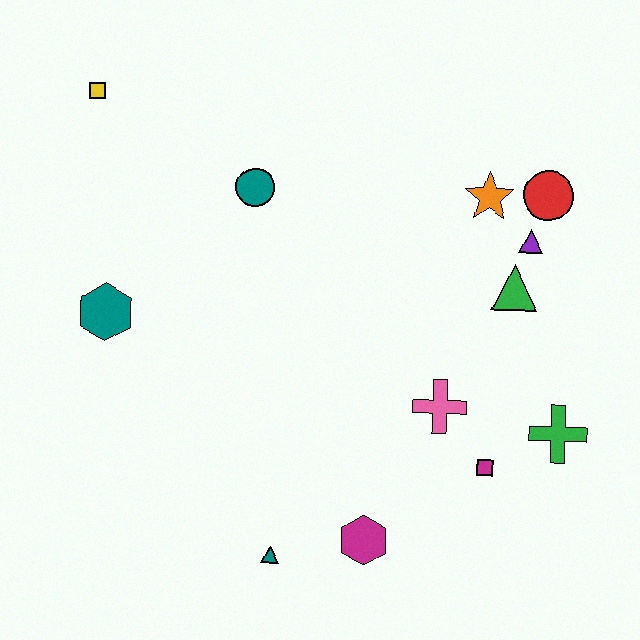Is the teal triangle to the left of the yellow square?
No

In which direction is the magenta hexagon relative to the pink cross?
The magenta hexagon is below the pink cross.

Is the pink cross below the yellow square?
Yes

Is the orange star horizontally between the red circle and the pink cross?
Yes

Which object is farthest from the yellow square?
The green cross is farthest from the yellow square.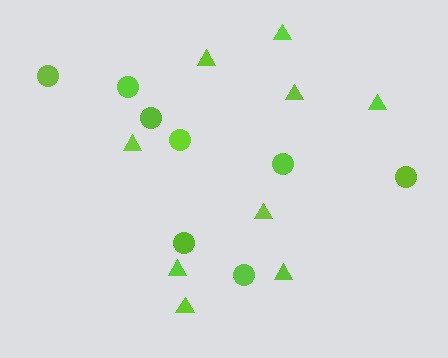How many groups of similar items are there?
There are 2 groups: one group of triangles (9) and one group of circles (8).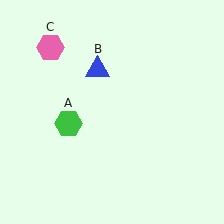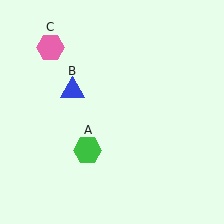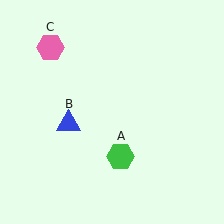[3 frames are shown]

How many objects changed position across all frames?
2 objects changed position: green hexagon (object A), blue triangle (object B).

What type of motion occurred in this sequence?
The green hexagon (object A), blue triangle (object B) rotated counterclockwise around the center of the scene.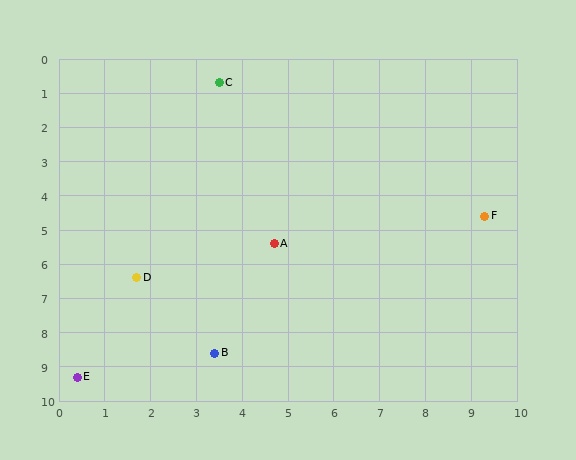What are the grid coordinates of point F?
Point F is at approximately (9.3, 4.6).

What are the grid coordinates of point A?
Point A is at approximately (4.7, 5.4).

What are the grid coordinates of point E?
Point E is at approximately (0.4, 9.3).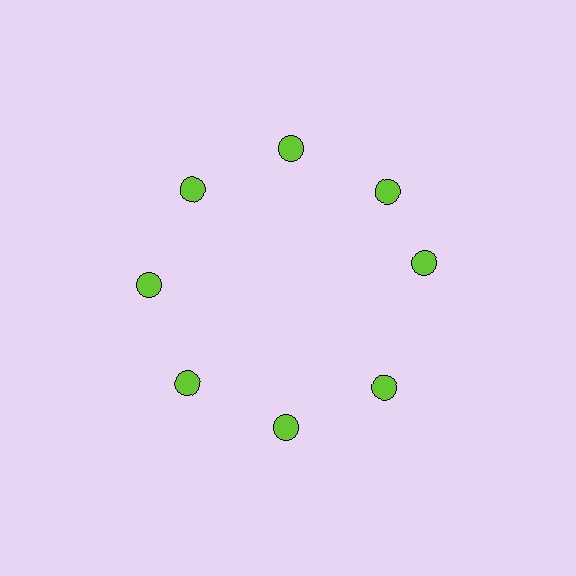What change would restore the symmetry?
The symmetry would be restored by rotating it back into even spacing with its neighbors so that all 8 circles sit at equal angles and equal distance from the center.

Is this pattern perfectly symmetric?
No. The 8 lime circles are arranged in a ring, but one element near the 3 o'clock position is rotated out of alignment along the ring, breaking the 8-fold rotational symmetry.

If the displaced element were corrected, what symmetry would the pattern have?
It would have 8-fold rotational symmetry — the pattern would map onto itself every 45 degrees.